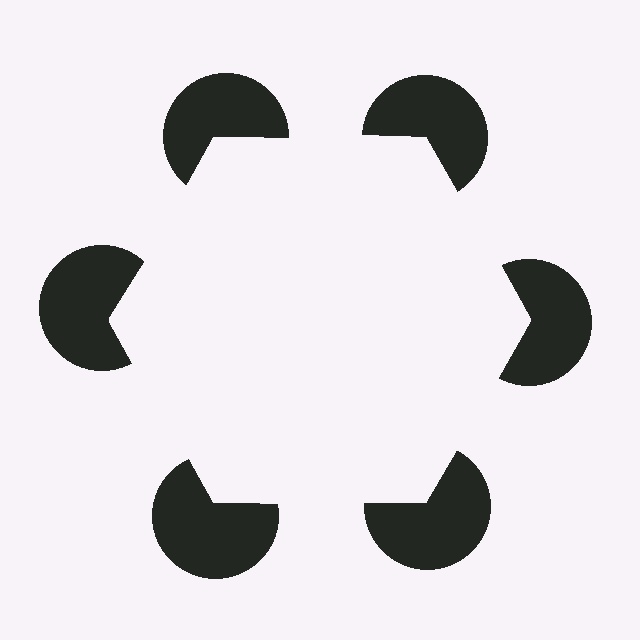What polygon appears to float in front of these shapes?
An illusory hexagon — its edges are inferred from the aligned wedge cuts in the pac-man discs, not physically drawn.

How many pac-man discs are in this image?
There are 6 — one at each vertex of the illusory hexagon.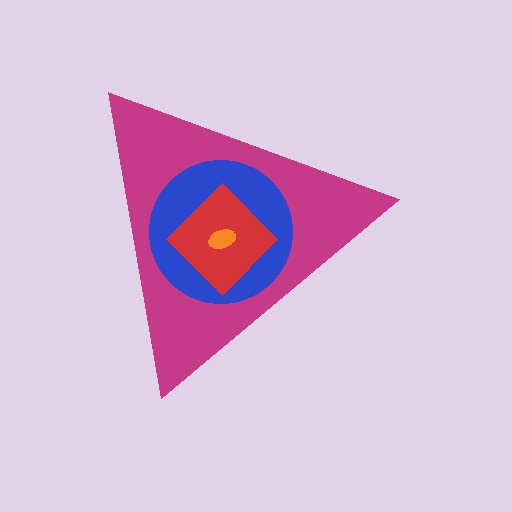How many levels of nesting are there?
4.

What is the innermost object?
The orange ellipse.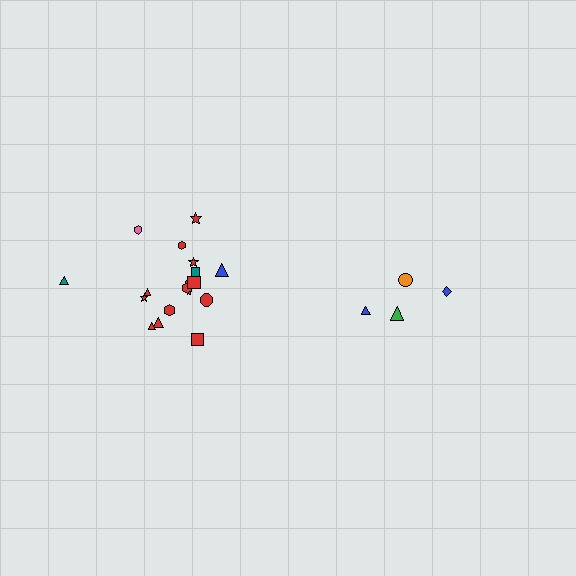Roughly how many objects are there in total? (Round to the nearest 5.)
Roughly 20 objects in total.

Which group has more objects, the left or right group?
The left group.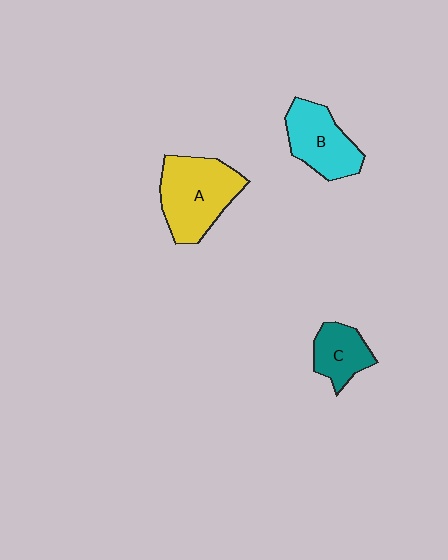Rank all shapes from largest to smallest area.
From largest to smallest: A (yellow), B (cyan), C (teal).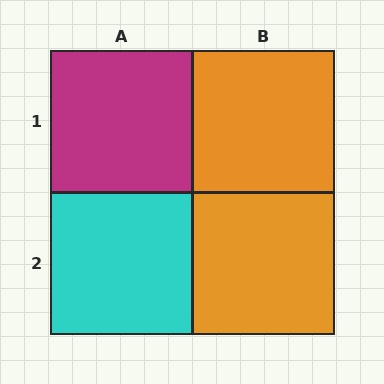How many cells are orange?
2 cells are orange.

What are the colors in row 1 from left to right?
Magenta, orange.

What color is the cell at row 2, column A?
Cyan.